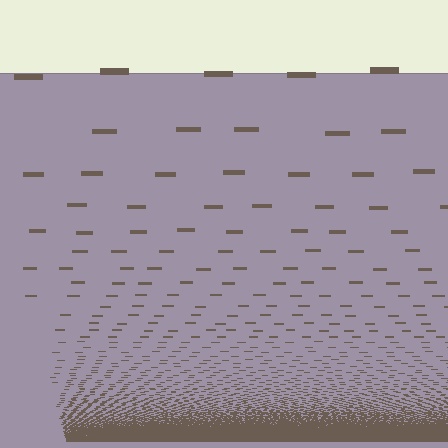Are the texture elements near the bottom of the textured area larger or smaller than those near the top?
Smaller. The gradient is inverted — elements near the bottom are smaller and denser.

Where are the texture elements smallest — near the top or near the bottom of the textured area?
Near the bottom.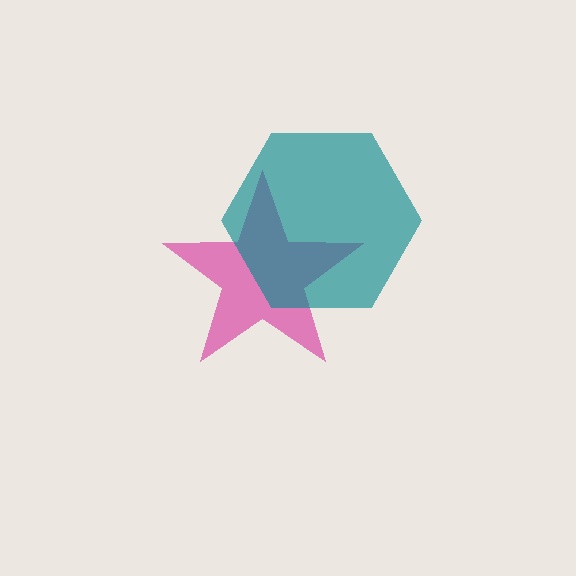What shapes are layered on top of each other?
The layered shapes are: a magenta star, a teal hexagon.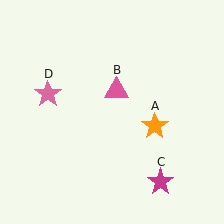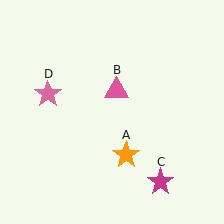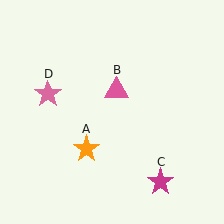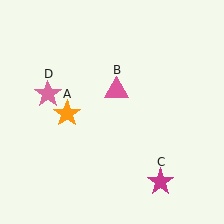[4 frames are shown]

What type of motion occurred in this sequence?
The orange star (object A) rotated clockwise around the center of the scene.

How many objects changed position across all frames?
1 object changed position: orange star (object A).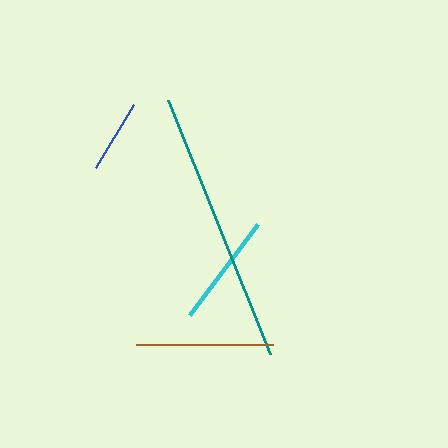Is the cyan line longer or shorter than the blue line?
The cyan line is longer than the blue line.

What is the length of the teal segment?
The teal segment is approximately 274 pixels long.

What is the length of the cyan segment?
The cyan segment is approximately 114 pixels long.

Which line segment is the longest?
The teal line is the longest at approximately 274 pixels.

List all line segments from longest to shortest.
From longest to shortest: teal, brown, cyan, blue.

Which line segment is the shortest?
The blue line is the shortest at approximately 73 pixels.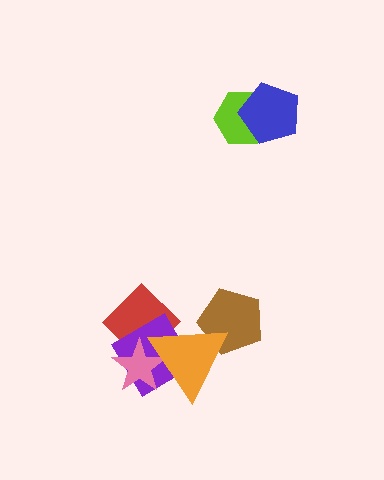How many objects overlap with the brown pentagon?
1 object overlaps with the brown pentagon.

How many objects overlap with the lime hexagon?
1 object overlaps with the lime hexagon.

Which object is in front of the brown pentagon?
The orange triangle is in front of the brown pentagon.